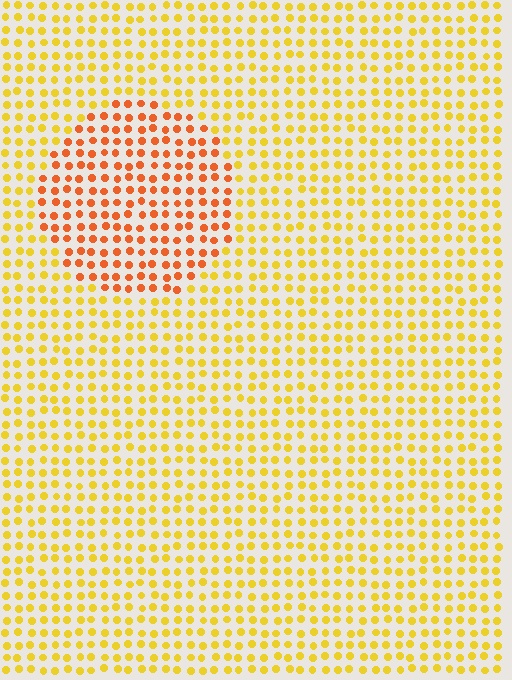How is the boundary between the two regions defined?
The boundary is defined purely by a slight shift in hue (about 34 degrees). Spacing, size, and orientation are identical on both sides.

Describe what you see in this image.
The image is filled with small yellow elements in a uniform arrangement. A circle-shaped region is visible where the elements are tinted to a slightly different hue, forming a subtle color boundary.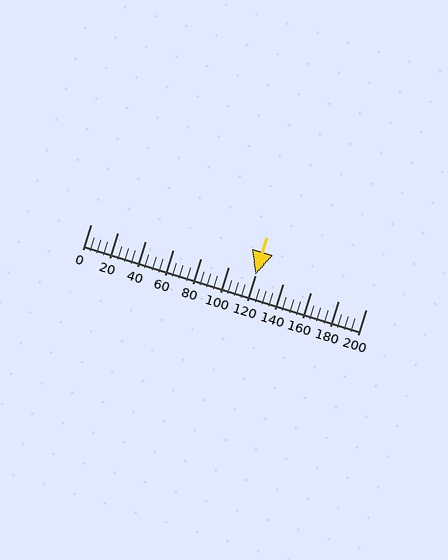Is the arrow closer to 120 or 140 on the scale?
The arrow is closer to 120.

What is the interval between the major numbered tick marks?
The major tick marks are spaced 20 units apart.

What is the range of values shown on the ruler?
The ruler shows values from 0 to 200.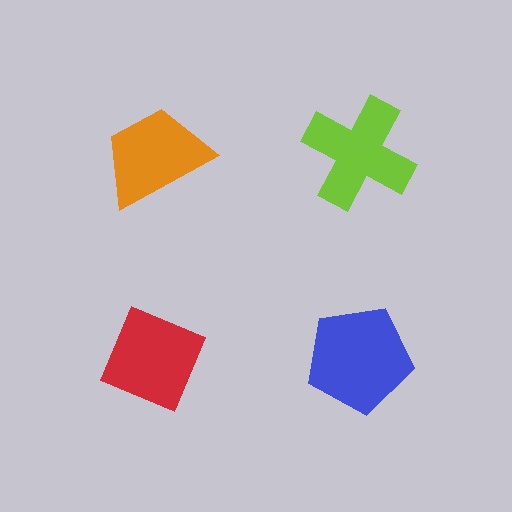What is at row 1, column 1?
An orange trapezoid.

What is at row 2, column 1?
A red diamond.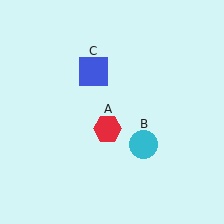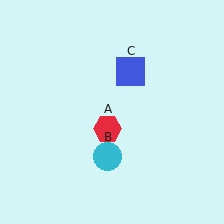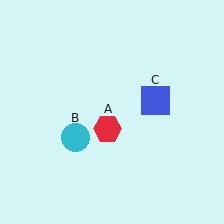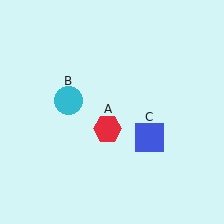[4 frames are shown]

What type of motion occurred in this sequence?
The cyan circle (object B), blue square (object C) rotated clockwise around the center of the scene.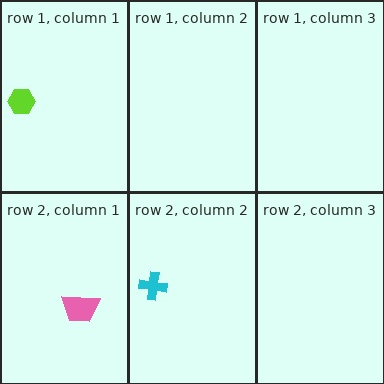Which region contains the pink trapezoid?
The row 2, column 1 region.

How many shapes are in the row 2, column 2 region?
1.